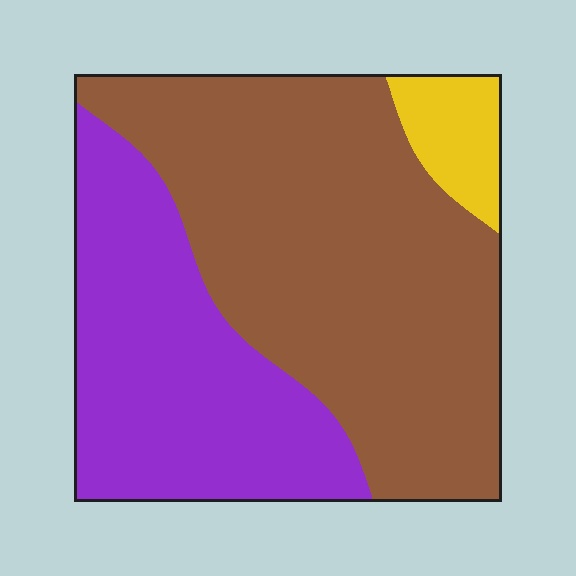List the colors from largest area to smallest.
From largest to smallest: brown, purple, yellow.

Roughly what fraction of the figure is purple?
Purple takes up between a quarter and a half of the figure.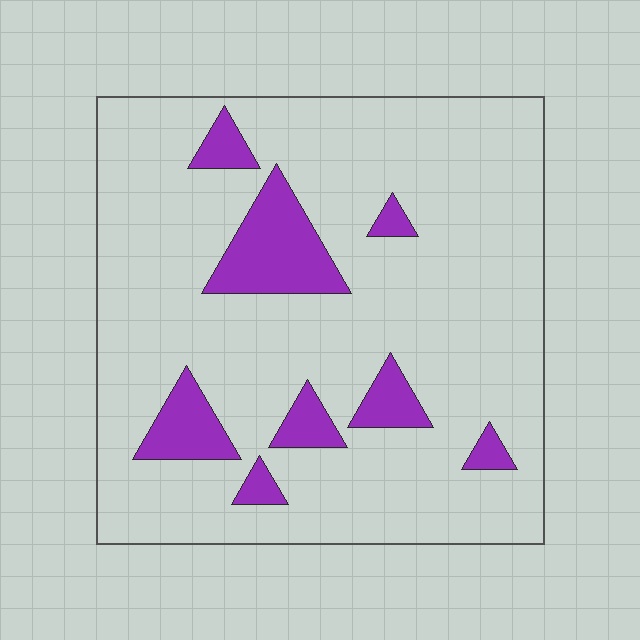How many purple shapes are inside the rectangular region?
8.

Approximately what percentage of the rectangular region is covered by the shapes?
Approximately 15%.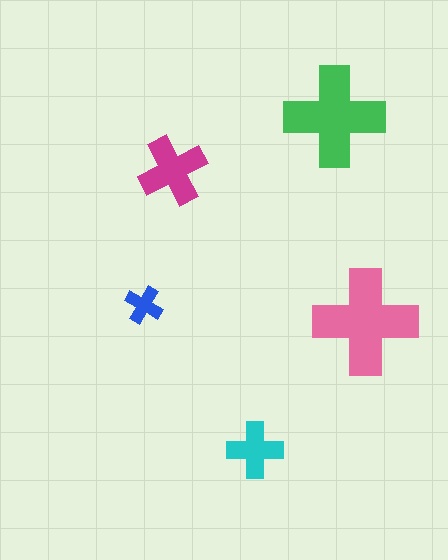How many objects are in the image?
There are 5 objects in the image.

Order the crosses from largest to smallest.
the pink one, the green one, the magenta one, the cyan one, the blue one.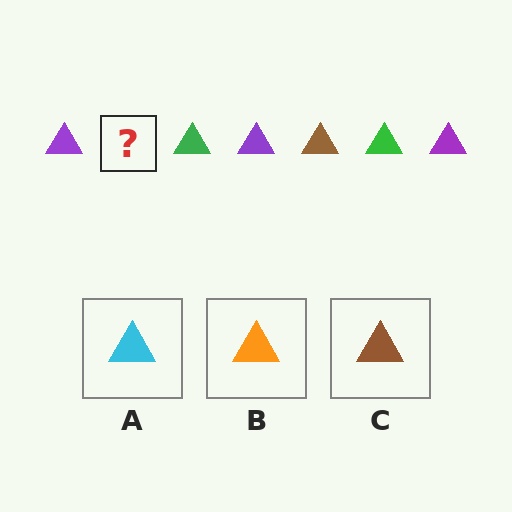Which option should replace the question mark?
Option C.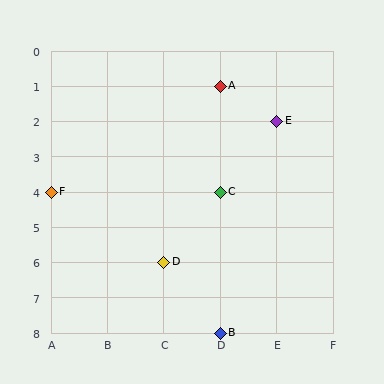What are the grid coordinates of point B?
Point B is at grid coordinates (D, 8).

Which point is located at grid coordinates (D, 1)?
Point A is at (D, 1).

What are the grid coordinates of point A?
Point A is at grid coordinates (D, 1).